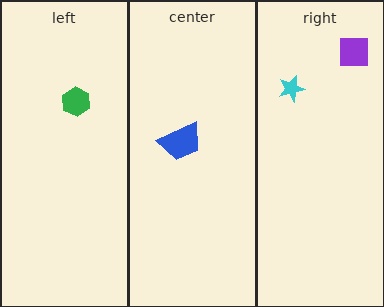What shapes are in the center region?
The blue trapezoid.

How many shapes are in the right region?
2.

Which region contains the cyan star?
The right region.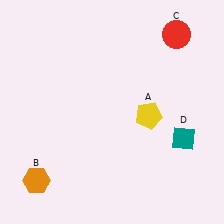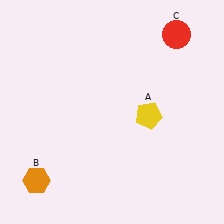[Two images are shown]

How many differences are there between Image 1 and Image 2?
There is 1 difference between the two images.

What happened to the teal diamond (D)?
The teal diamond (D) was removed in Image 2. It was in the bottom-right area of Image 1.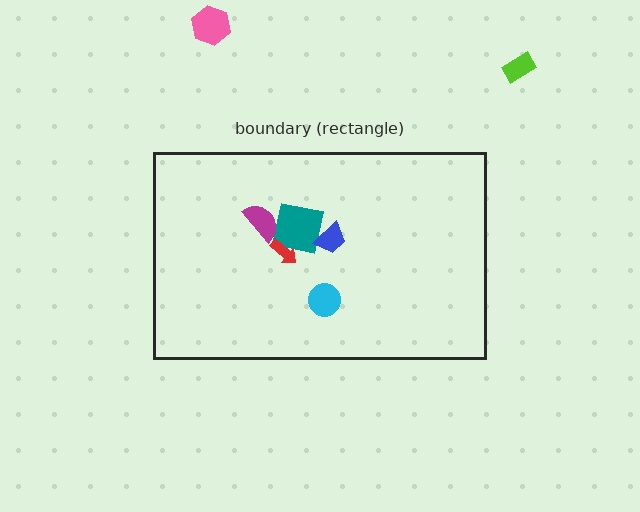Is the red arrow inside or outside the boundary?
Inside.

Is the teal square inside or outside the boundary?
Inside.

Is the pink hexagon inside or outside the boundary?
Outside.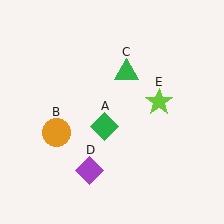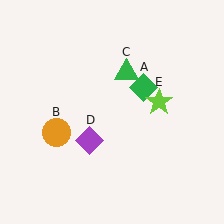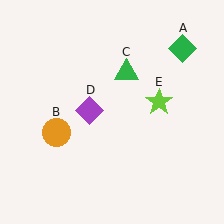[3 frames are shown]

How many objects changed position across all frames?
2 objects changed position: green diamond (object A), purple diamond (object D).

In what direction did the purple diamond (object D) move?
The purple diamond (object D) moved up.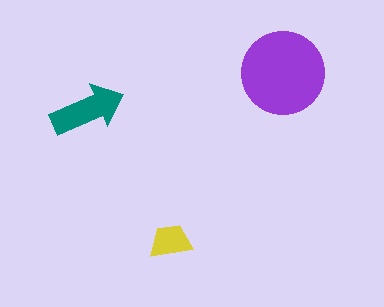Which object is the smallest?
The yellow trapezoid.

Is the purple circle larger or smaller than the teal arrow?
Larger.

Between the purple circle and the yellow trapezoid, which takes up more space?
The purple circle.